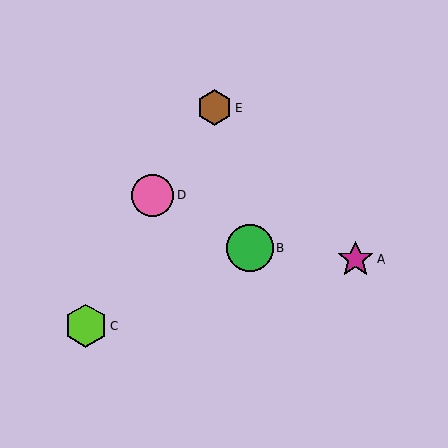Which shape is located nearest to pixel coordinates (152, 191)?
The pink circle (labeled D) at (153, 195) is nearest to that location.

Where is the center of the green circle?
The center of the green circle is at (250, 248).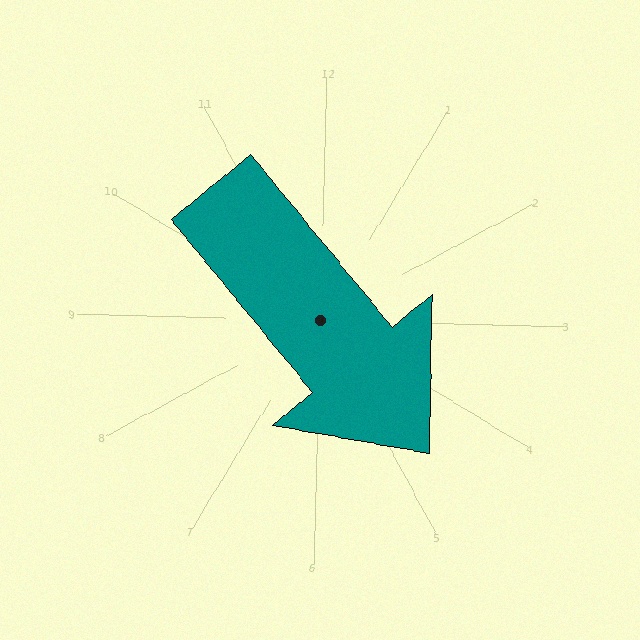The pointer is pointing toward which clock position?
Roughly 5 o'clock.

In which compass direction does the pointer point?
Southeast.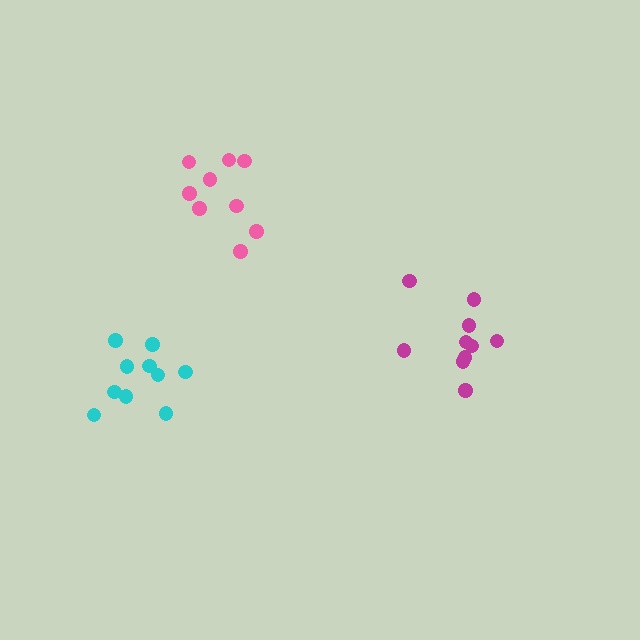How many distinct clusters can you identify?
There are 3 distinct clusters.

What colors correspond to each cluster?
The clusters are colored: magenta, pink, cyan.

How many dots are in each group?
Group 1: 10 dots, Group 2: 9 dots, Group 3: 10 dots (29 total).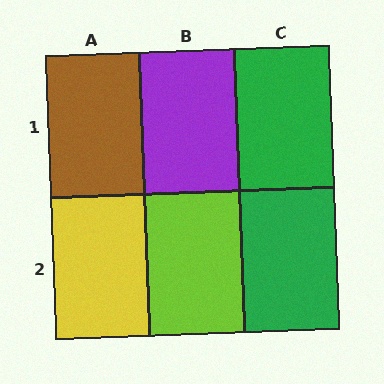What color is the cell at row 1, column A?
Brown.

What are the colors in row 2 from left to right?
Yellow, lime, green.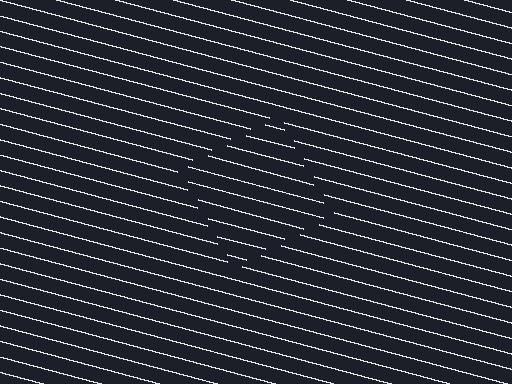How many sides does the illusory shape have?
4 sides — the line-ends trace a square.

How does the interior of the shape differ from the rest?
The interior of the shape contains the same grating, shifted by half a period — the contour is defined by the phase discontinuity where line-ends from the inner and outer gratings abut.